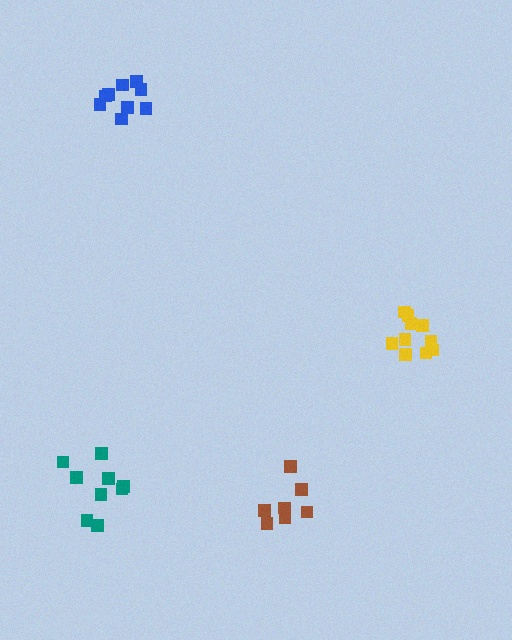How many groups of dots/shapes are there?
There are 4 groups.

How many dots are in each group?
Group 1: 11 dots, Group 2: 9 dots, Group 3: 7 dots, Group 4: 9 dots (36 total).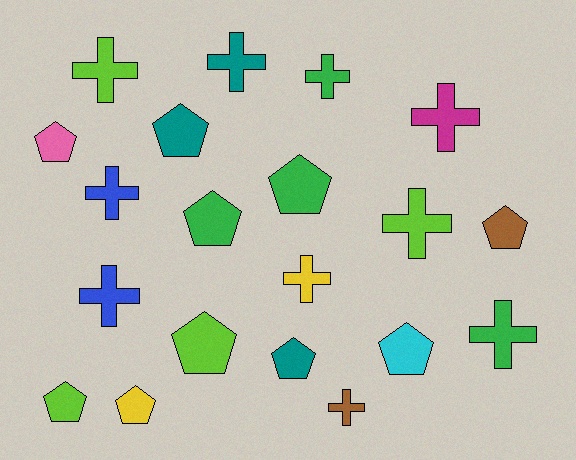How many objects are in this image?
There are 20 objects.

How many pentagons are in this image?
There are 10 pentagons.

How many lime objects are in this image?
There are 4 lime objects.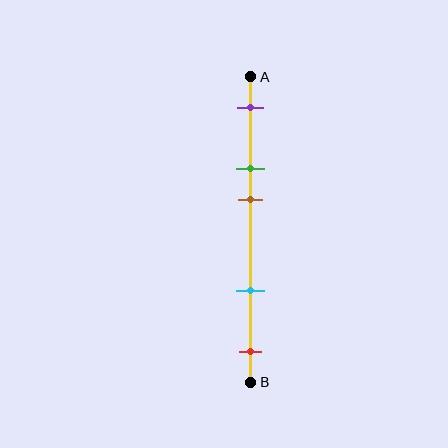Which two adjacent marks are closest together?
The green and brown marks are the closest adjacent pair.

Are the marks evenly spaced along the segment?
No, the marks are not evenly spaced.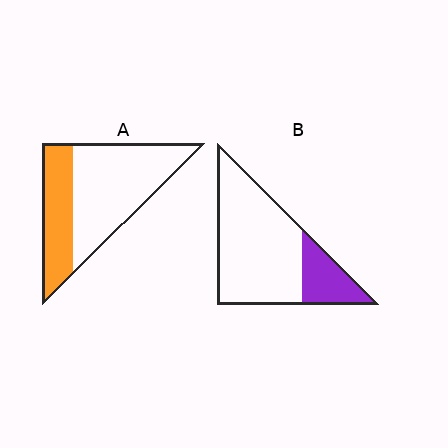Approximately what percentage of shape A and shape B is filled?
A is approximately 35% and B is approximately 25%.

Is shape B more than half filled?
No.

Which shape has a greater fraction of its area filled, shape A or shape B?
Shape A.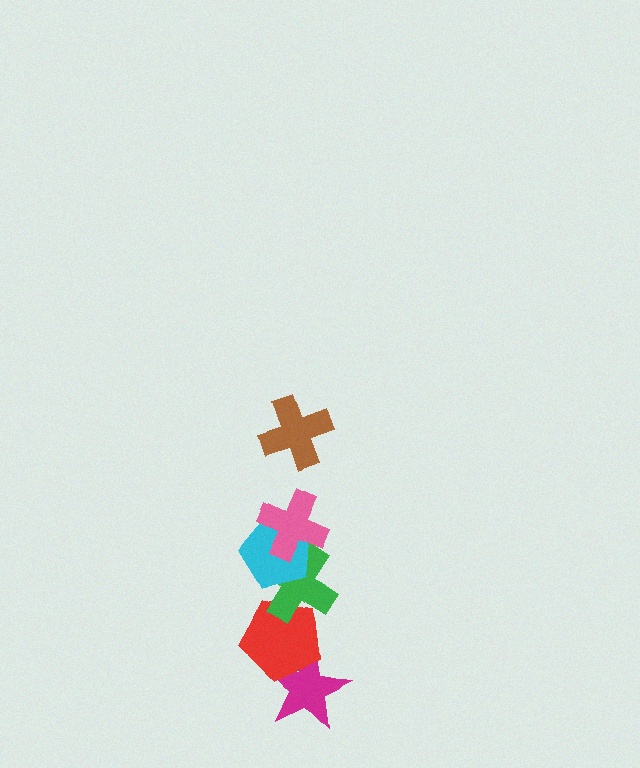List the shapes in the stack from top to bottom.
From top to bottom: the brown cross, the pink cross, the cyan pentagon, the green cross, the red pentagon, the magenta star.